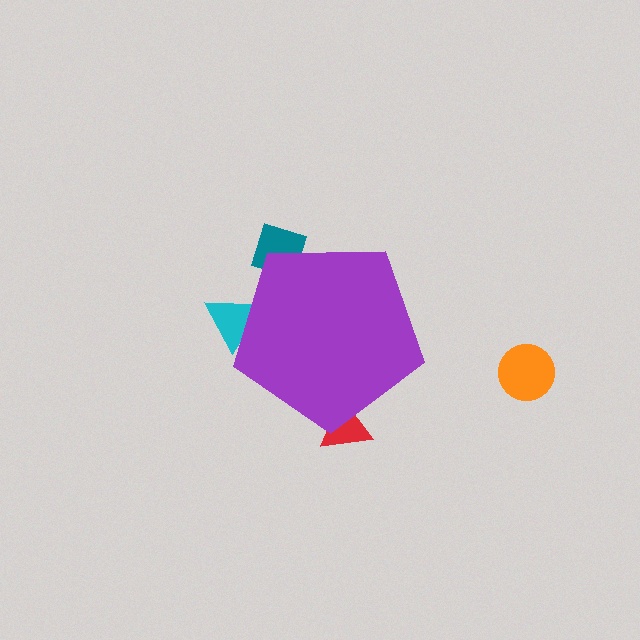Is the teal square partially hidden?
Yes, the teal square is partially hidden behind the purple pentagon.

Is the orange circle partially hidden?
No, the orange circle is fully visible.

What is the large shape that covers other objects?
A purple pentagon.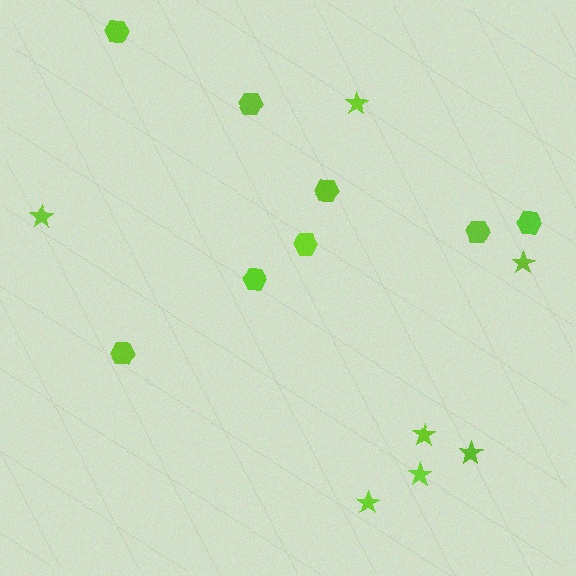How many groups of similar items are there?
There are 2 groups: one group of stars (7) and one group of hexagons (8).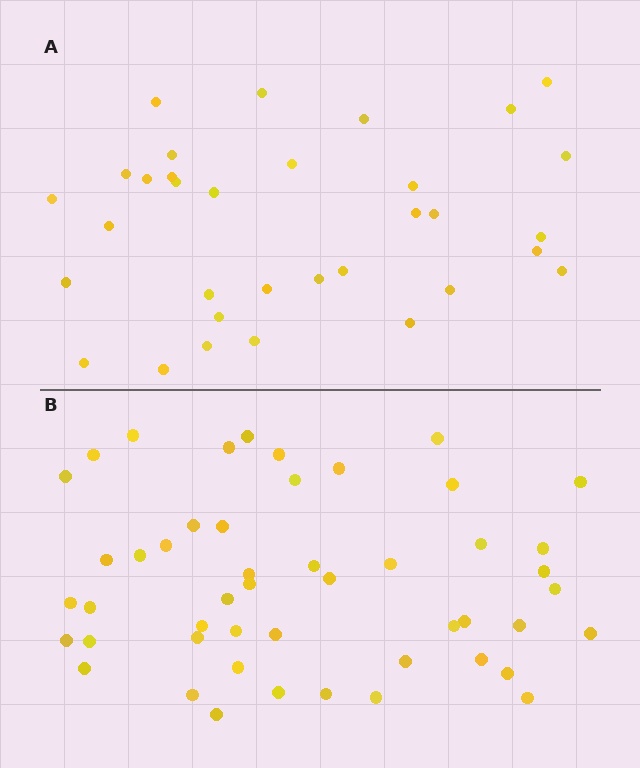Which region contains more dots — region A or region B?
Region B (the bottom region) has more dots.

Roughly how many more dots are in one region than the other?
Region B has approximately 15 more dots than region A.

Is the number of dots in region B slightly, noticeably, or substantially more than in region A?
Region B has substantially more. The ratio is roughly 1.5 to 1.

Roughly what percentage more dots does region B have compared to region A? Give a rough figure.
About 50% more.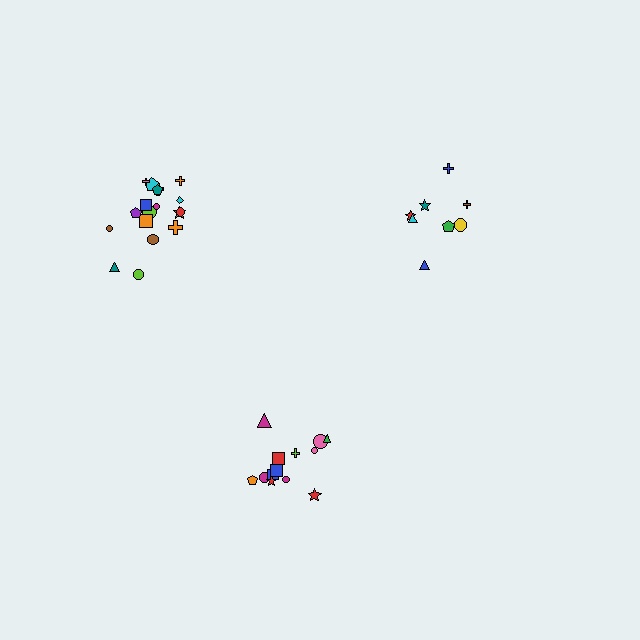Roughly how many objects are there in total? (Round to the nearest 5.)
Roughly 40 objects in total.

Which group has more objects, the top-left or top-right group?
The top-left group.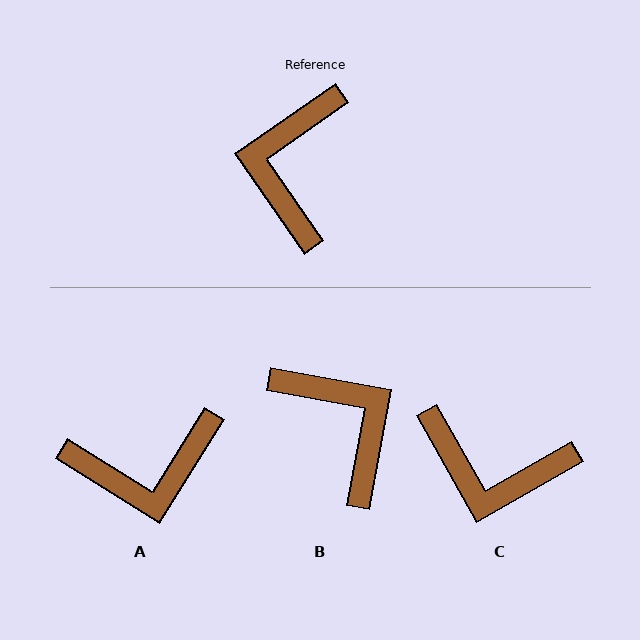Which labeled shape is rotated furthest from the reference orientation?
B, about 135 degrees away.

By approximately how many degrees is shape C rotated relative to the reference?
Approximately 85 degrees counter-clockwise.